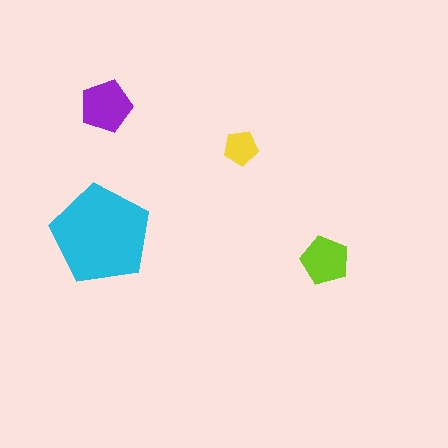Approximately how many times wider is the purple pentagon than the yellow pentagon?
About 1.5 times wider.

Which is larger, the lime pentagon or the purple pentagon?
The purple one.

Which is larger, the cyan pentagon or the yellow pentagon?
The cyan one.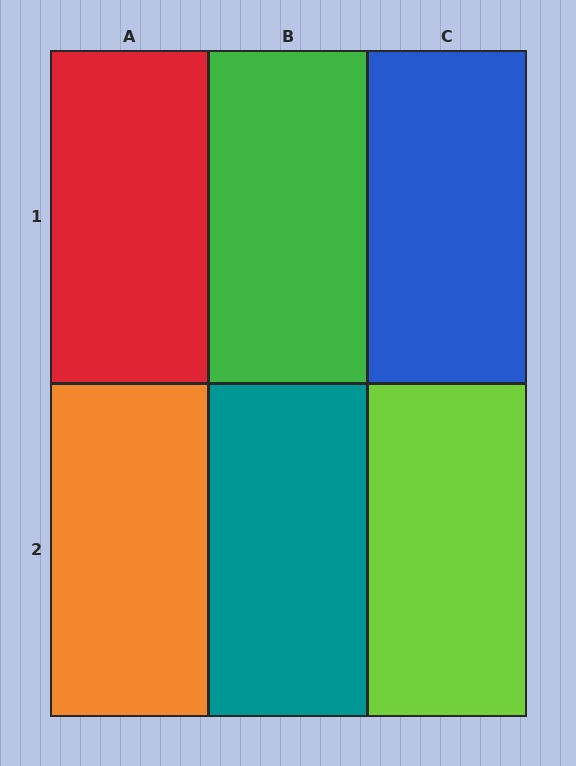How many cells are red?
1 cell is red.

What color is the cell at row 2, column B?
Teal.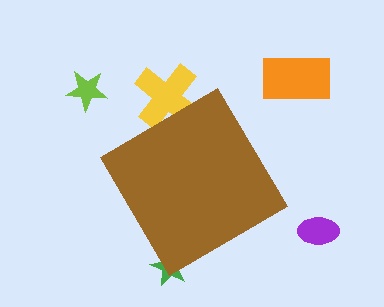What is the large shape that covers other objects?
A brown diamond.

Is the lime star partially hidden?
No, the lime star is fully visible.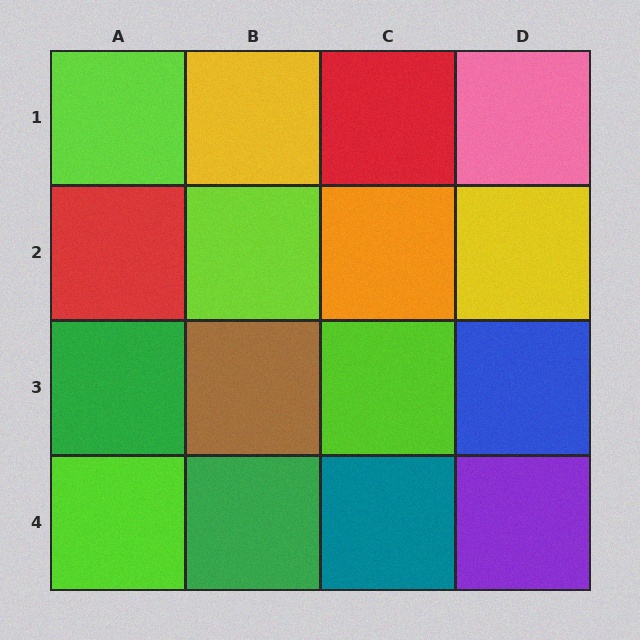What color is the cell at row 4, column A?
Lime.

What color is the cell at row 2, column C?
Orange.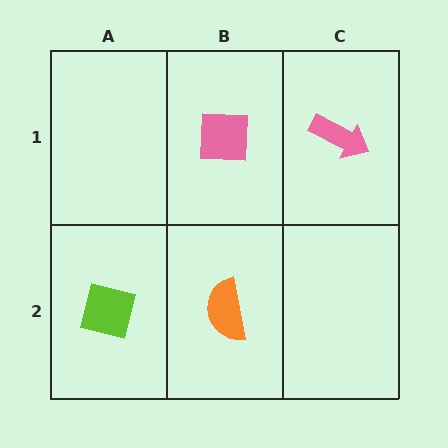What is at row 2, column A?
A lime square.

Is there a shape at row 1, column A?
No, that cell is empty.